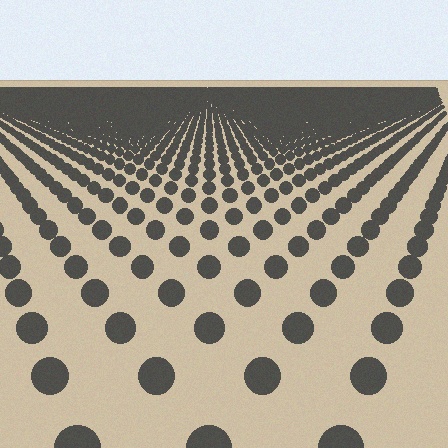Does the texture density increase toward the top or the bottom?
Density increases toward the top.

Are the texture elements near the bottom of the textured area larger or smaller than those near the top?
Larger. Near the bottom, elements are closer to the viewer and appear at a bigger on-screen size.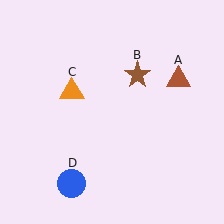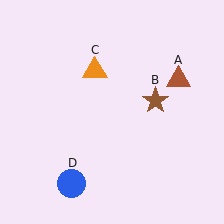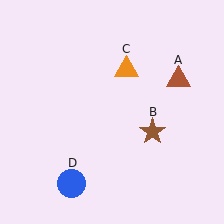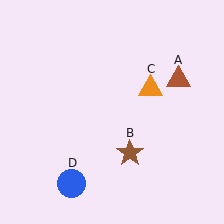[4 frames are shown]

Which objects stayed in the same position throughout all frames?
Brown triangle (object A) and blue circle (object D) remained stationary.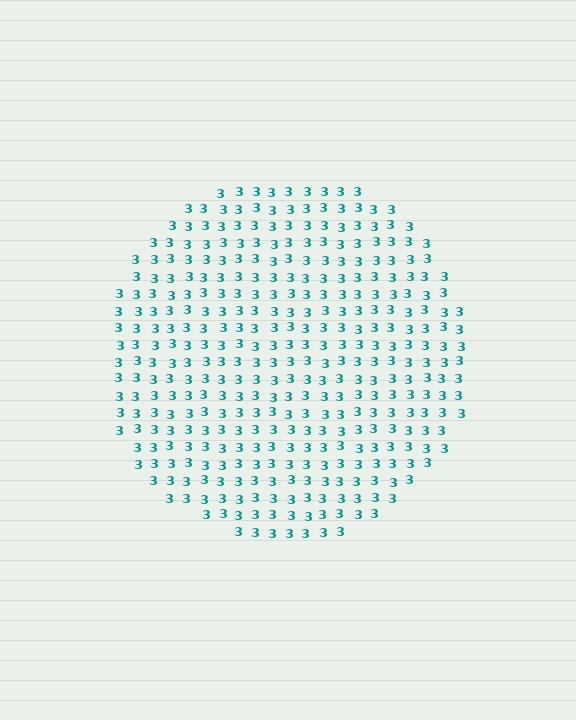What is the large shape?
The large shape is a circle.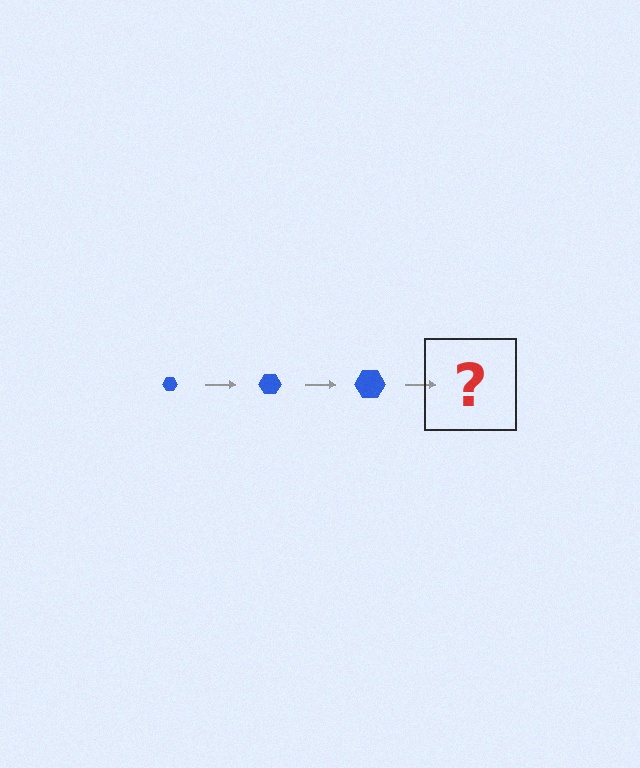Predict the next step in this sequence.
The next step is a blue hexagon, larger than the previous one.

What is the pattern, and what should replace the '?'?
The pattern is that the hexagon gets progressively larger each step. The '?' should be a blue hexagon, larger than the previous one.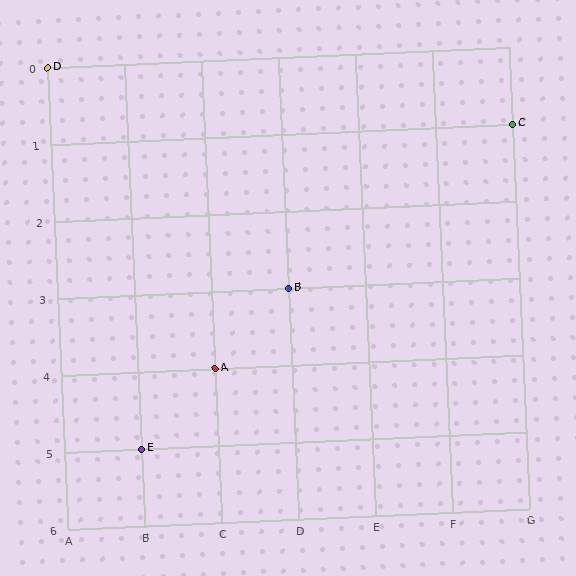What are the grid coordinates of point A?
Point A is at grid coordinates (C, 4).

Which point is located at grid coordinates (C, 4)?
Point A is at (C, 4).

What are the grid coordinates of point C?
Point C is at grid coordinates (G, 1).